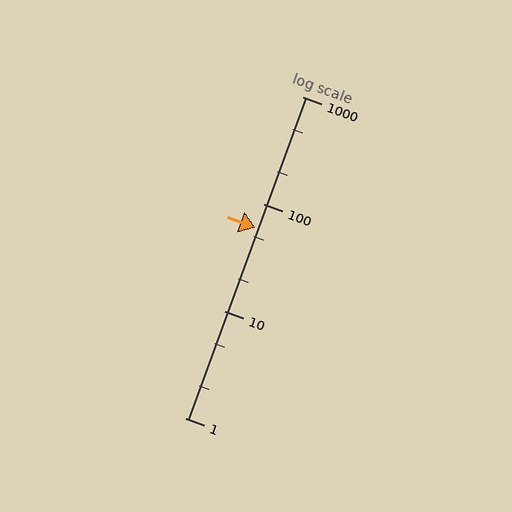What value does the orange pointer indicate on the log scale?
The pointer indicates approximately 60.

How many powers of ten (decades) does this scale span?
The scale spans 3 decades, from 1 to 1000.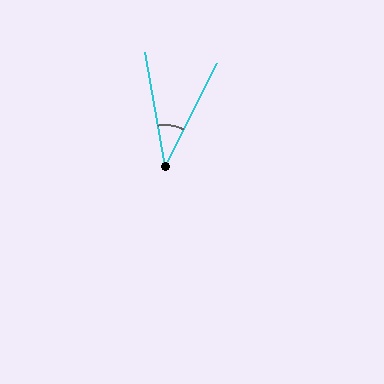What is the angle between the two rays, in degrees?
Approximately 37 degrees.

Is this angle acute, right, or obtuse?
It is acute.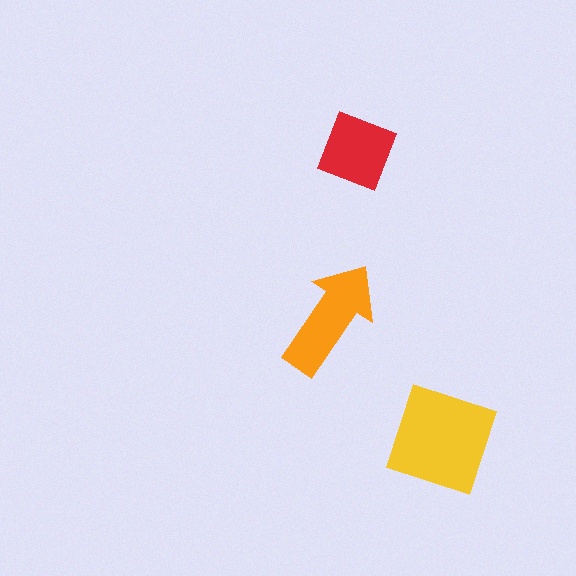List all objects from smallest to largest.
The red square, the orange arrow, the yellow diamond.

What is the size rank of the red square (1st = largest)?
3rd.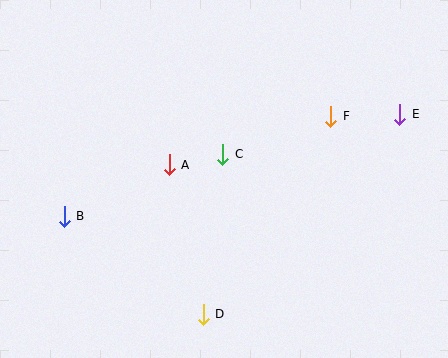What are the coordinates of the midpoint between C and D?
The midpoint between C and D is at (213, 234).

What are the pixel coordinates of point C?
Point C is at (223, 154).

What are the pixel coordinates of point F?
Point F is at (331, 116).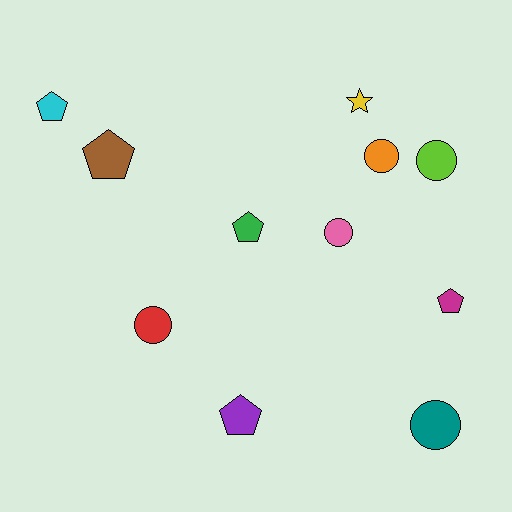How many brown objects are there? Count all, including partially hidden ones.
There is 1 brown object.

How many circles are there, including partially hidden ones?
There are 5 circles.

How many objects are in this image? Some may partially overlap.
There are 11 objects.